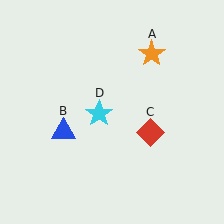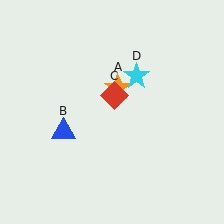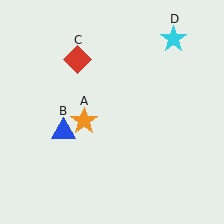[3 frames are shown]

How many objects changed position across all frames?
3 objects changed position: orange star (object A), red diamond (object C), cyan star (object D).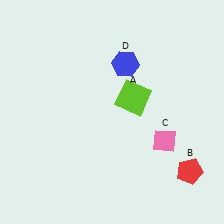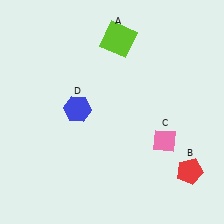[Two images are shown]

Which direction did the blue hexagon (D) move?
The blue hexagon (D) moved left.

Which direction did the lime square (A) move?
The lime square (A) moved up.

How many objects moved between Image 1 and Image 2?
2 objects moved between the two images.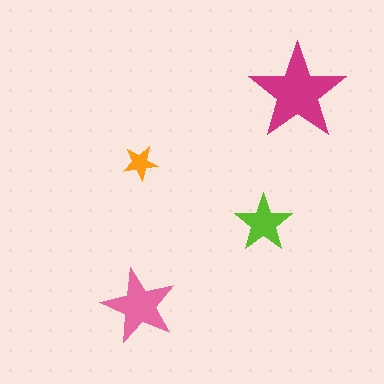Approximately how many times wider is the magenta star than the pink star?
About 1.5 times wider.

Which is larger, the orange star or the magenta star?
The magenta one.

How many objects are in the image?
There are 4 objects in the image.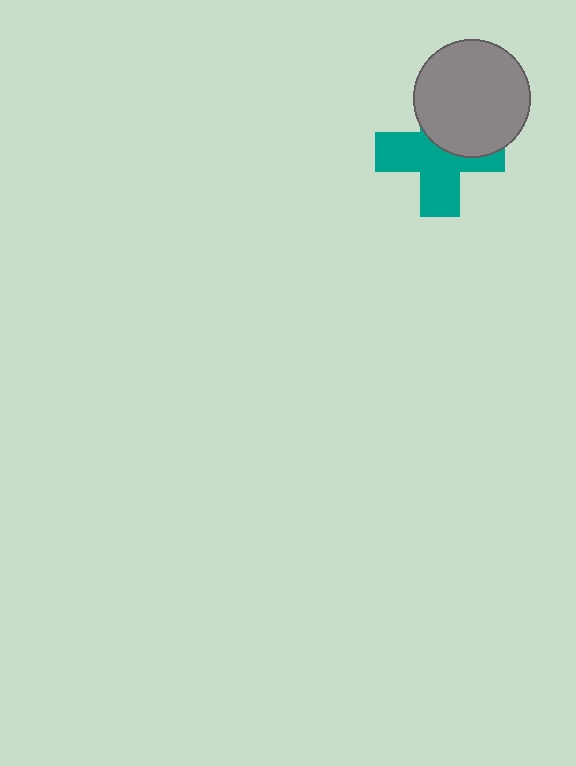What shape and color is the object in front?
The object in front is a gray circle.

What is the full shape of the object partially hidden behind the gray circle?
The partially hidden object is a teal cross.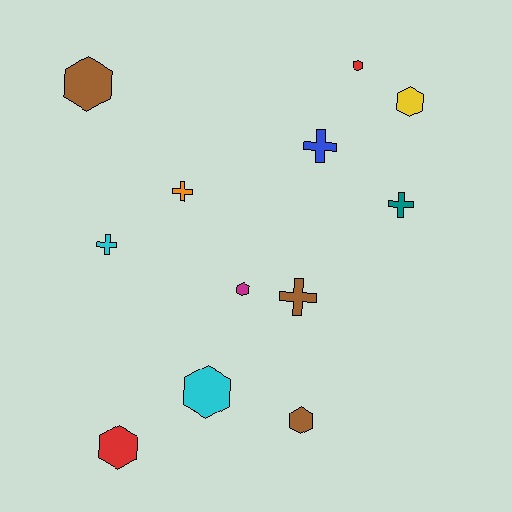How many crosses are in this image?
There are 5 crosses.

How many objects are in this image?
There are 12 objects.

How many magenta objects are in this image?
There is 1 magenta object.